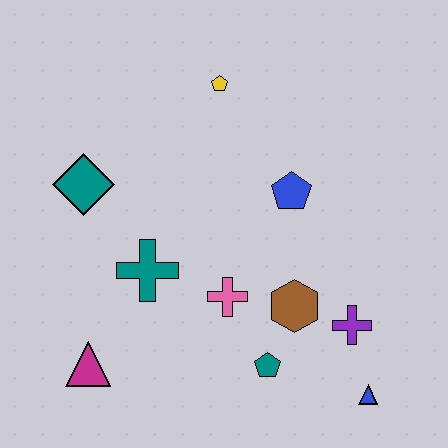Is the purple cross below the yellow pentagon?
Yes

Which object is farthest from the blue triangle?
The teal diamond is farthest from the blue triangle.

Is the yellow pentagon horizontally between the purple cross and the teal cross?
Yes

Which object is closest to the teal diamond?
The teal cross is closest to the teal diamond.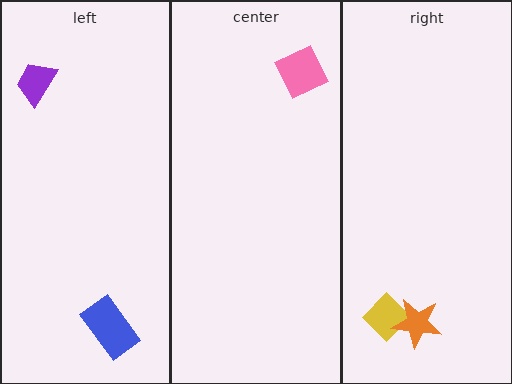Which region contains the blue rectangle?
The left region.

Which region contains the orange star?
The right region.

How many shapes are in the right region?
2.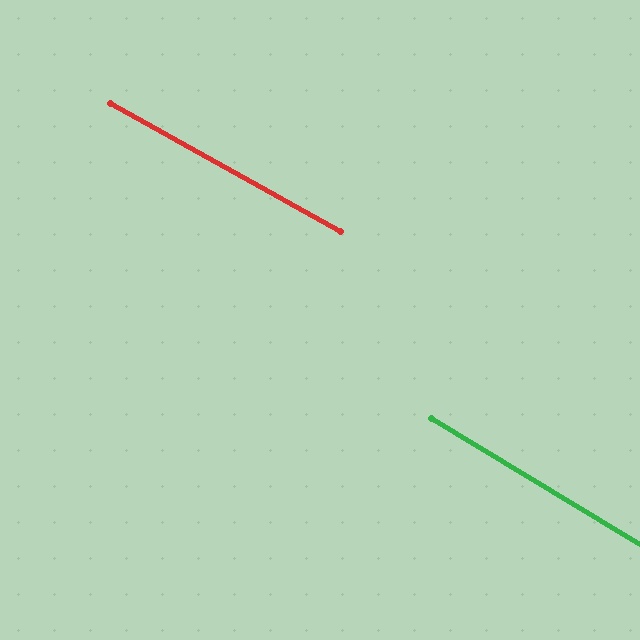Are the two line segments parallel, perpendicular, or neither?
Parallel — their directions differ by only 1.9°.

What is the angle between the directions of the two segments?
Approximately 2 degrees.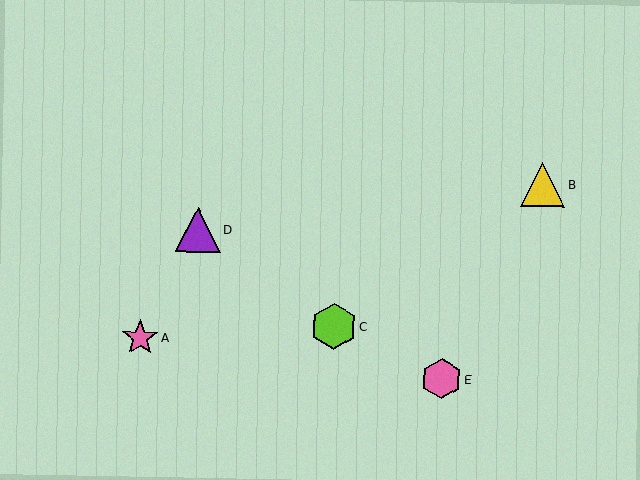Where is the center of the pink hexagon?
The center of the pink hexagon is at (442, 379).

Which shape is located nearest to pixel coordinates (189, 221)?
The purple triangle (labeled D) at (198, 230) is nearest to that location.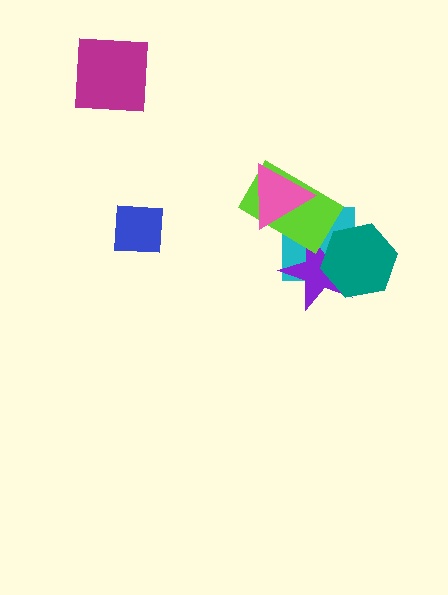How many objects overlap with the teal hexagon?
2 objects overlap with the teal hexagon.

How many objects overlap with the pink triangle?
2 objects overlap with the pink triangle.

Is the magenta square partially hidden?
No, no other shape covers it.